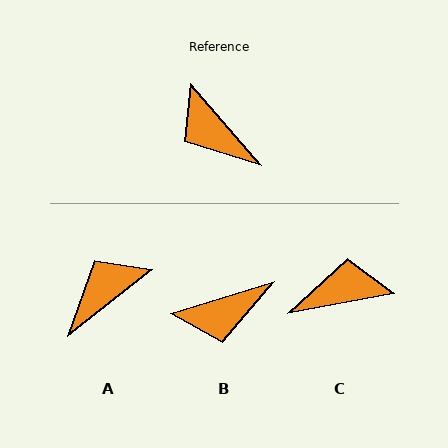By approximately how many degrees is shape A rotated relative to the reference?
Approximately 92 degrees clockwise.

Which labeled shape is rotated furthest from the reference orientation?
C, about 120 degrees away.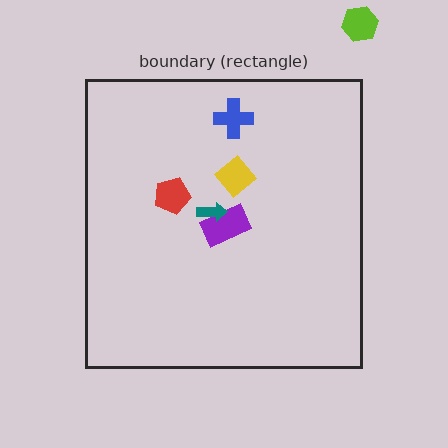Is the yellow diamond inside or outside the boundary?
Inside.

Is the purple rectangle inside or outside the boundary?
Inside.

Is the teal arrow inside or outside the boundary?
Inside.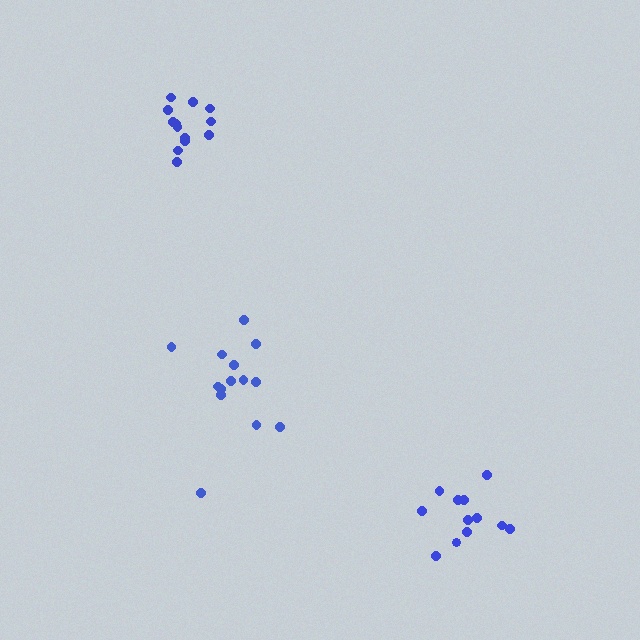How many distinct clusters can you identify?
There are 3 distinct clusters.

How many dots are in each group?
Group 1: 14 dots, Group 2: 12 dots, Group 3: 13 dots (39 total).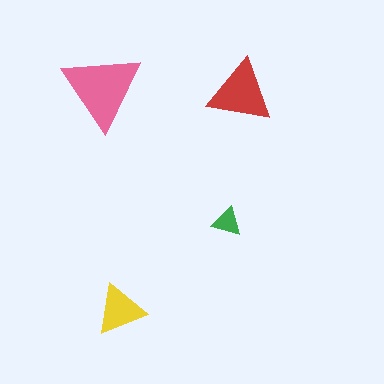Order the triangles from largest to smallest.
the pink one, the red one, the yellow one, the green one.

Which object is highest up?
The pink triangle is topmost.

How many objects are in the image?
There are 4 objects in the image.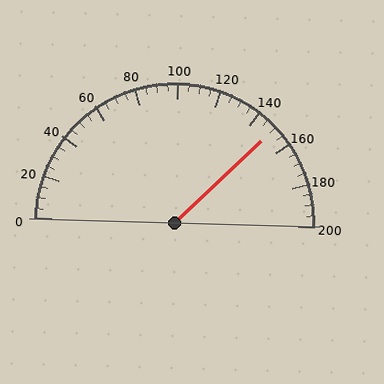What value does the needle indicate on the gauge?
The needle indicates approximately 150.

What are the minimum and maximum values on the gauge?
The gauge ranges from 0 to 200.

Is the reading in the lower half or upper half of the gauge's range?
The reading is in the upper half of the range (0 to 200).